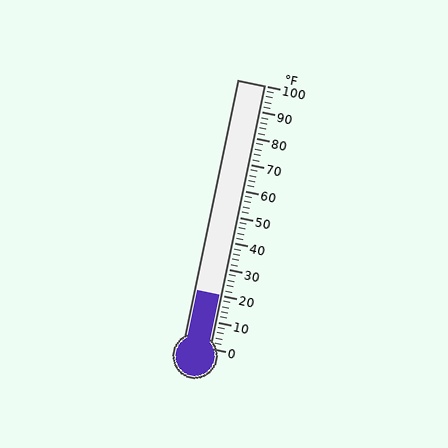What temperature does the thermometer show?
The thermometer shows approximately 20°F.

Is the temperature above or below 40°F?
The temperature is below 40°F.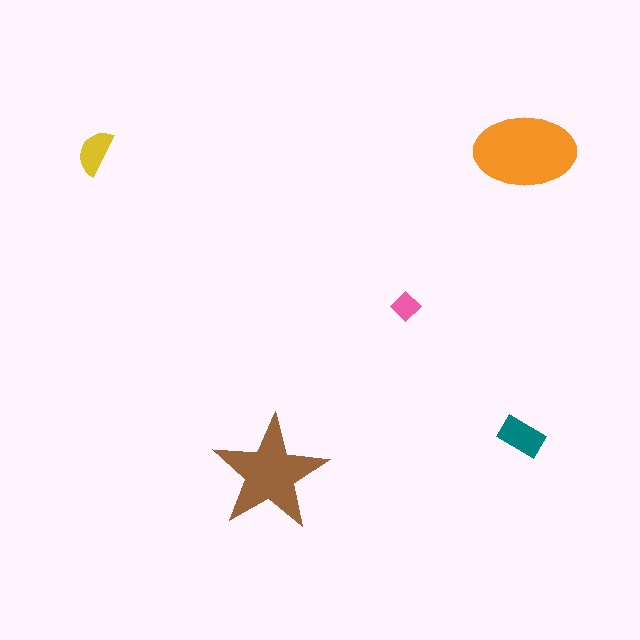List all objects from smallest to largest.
The pink diamond, the yellow semicircle, the teal rectangle, the brown star, the orange ellipse.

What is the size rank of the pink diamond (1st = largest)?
5th.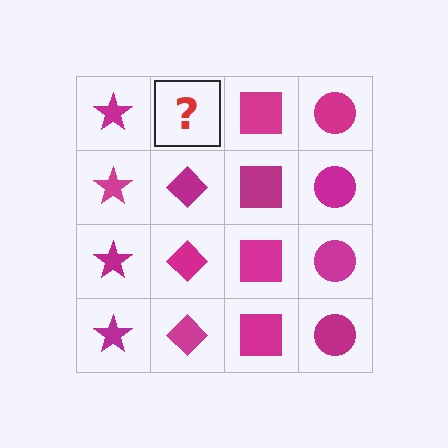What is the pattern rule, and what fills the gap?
The rule is that each column has a consistent shape. The gap should be filled with a magenta diamond.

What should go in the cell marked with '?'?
The missing cell should contain a magenta diamond.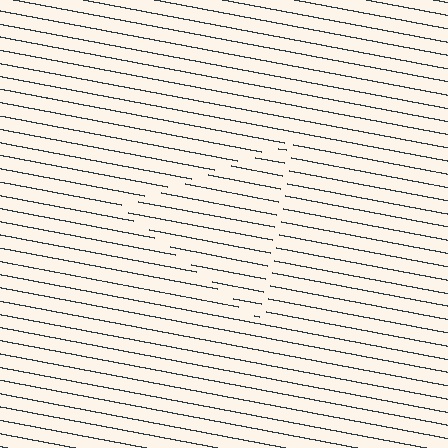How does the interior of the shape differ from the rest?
The interior of the shape contains the same grating, shifted by half a period — the contour is defined by the phase discontinuity where line-ends from the inner and outer gratings abut.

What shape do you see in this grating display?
An illusory triangle. The interior of the shape contains the same grating, shifted by half a period — the contour is defined by the phase discontinuity where line-ends from the inner and outer gratings abut.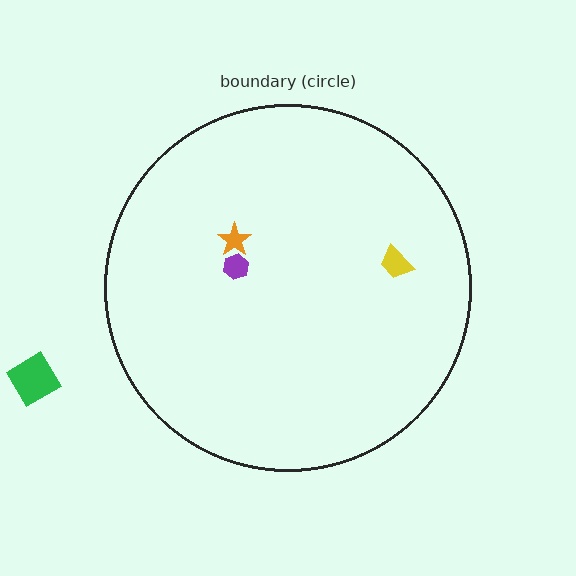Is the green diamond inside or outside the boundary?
Outside.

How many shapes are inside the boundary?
3 inside, 1 outside.